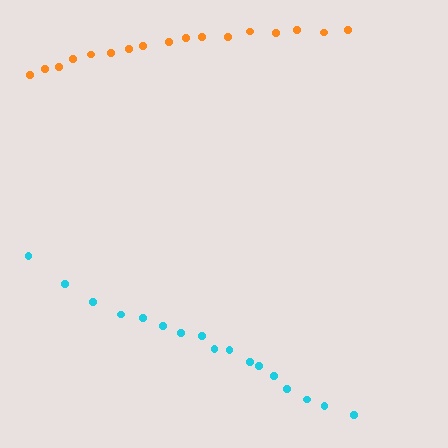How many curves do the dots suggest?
There are 2 distinct paths.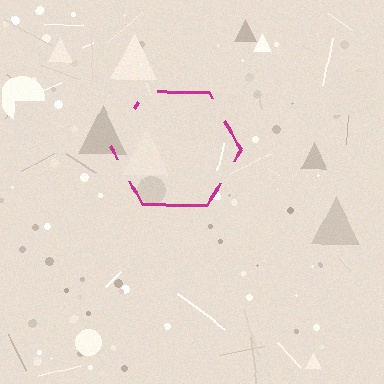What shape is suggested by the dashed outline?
The dashed outline suggests a hexagon.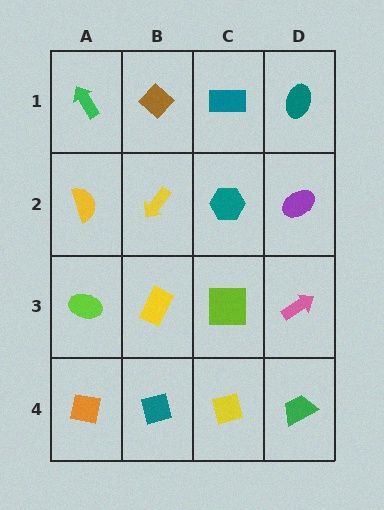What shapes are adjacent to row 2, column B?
A brown diamond (row 1, column B), a yellow rectangle (row 3, column B), a yellow semicircle (row 2, column A), a teal hexagon (row 2, column C).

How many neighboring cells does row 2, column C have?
4.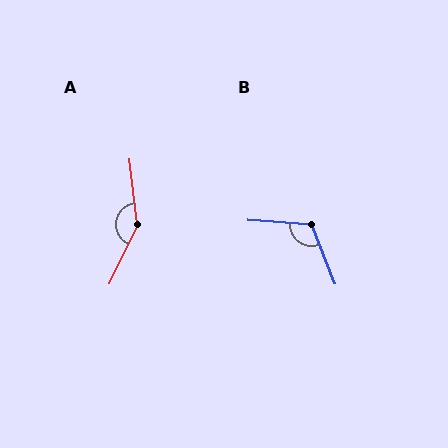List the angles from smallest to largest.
B (116°), A (148°).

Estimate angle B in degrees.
Approximately 116 degrees.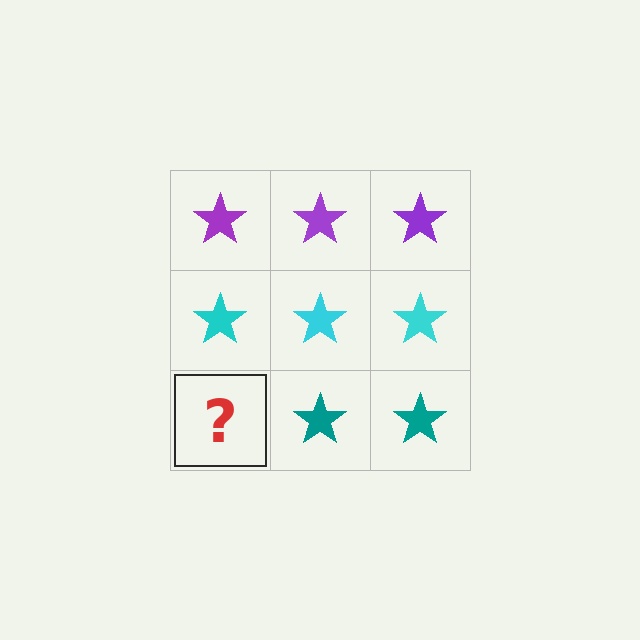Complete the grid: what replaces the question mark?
The question mark should be replaced with a teal star.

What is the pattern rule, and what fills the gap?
The rule is that each row has a consistent color. The gap should be filled with a teal star.